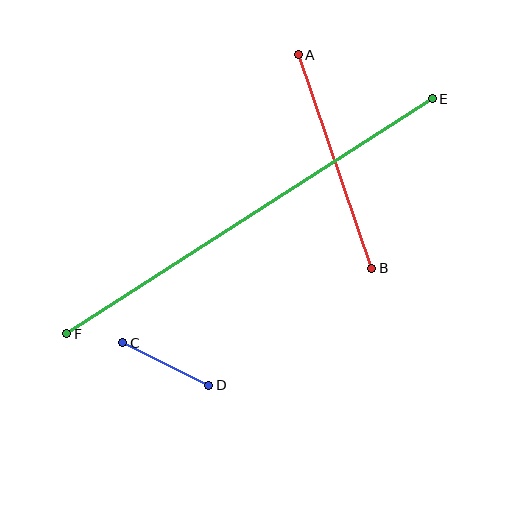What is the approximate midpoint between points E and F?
The midpoint is at approximately (250, 216) pixels.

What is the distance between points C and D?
The distance is approximately 96 pixels.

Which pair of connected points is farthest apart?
Points E and F are farthest apart.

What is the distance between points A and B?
The distance is approximately 226 pixels.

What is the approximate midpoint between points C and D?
The midpoint is at approximately (166, 364) pixels.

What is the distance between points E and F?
The distance is approximately 434 pixels.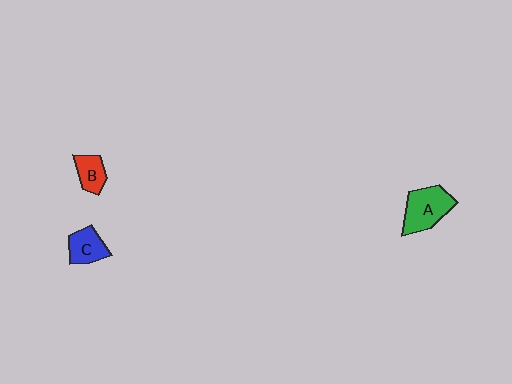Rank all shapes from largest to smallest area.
From largest to smallest: A (green), C (blue), B (red).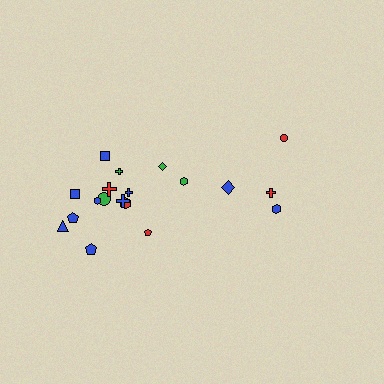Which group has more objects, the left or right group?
The left group.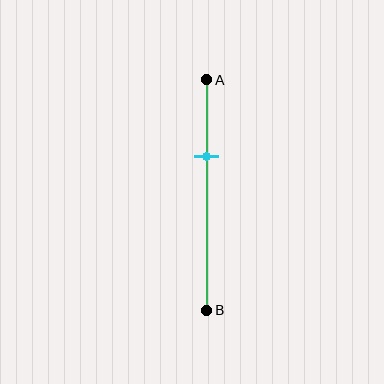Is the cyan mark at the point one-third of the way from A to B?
Yes, the mark is approximately at the one-third point.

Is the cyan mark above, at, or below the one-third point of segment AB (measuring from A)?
The cyan mark is approximately at the one-third point of segment AB.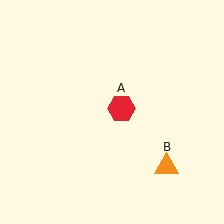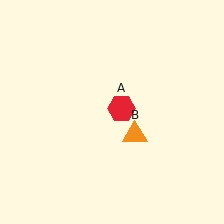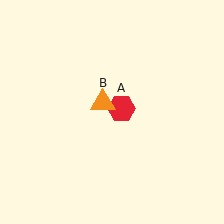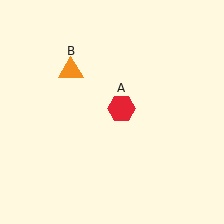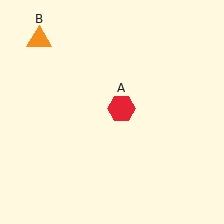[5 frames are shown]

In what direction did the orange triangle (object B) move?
The orange triangle (object B) moved up and to the left.